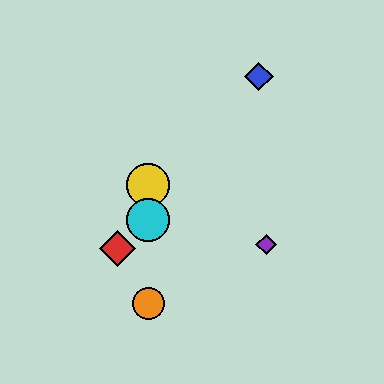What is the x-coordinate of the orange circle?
The orange circle is at x≈148.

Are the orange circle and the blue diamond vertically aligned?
No, the orange circle is at x≈148 and the blue diamond is at x≈259.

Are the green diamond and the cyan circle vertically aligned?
Yes, both are at x≈148.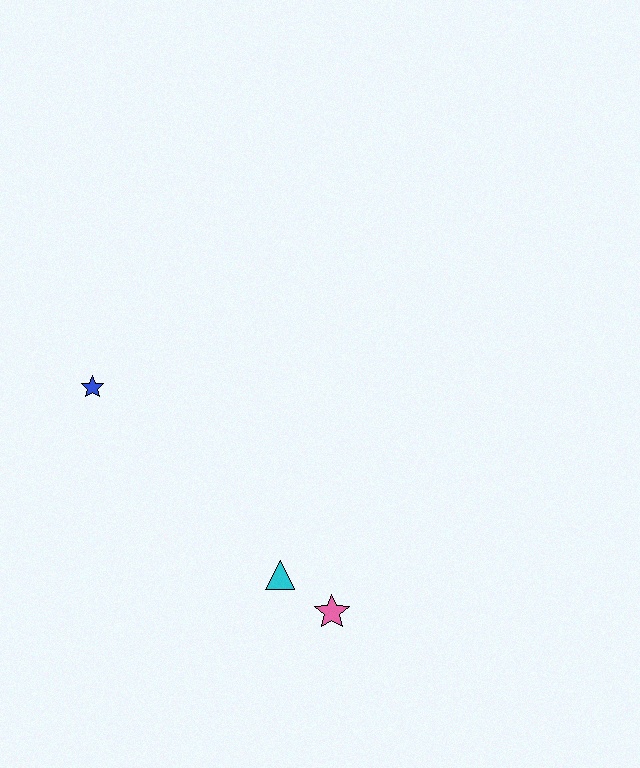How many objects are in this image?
There are 3 objects.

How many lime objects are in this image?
There are no lime objects.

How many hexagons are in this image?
There are no hexagons.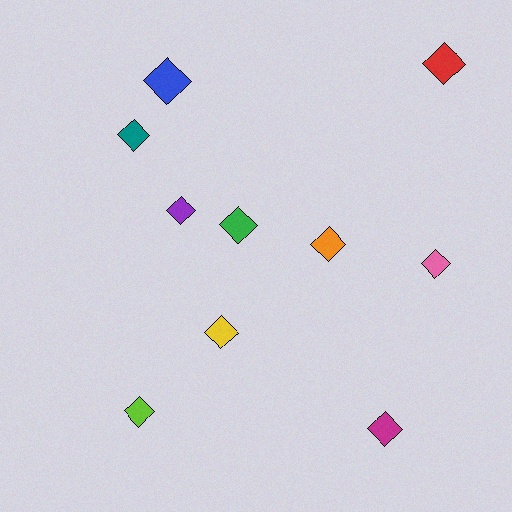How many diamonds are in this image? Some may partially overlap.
There are 10 diamonds.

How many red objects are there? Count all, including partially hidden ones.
There is 1 red object.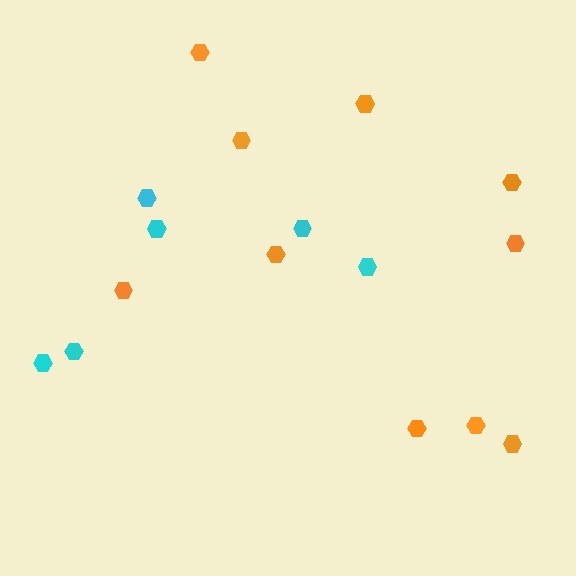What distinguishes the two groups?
There are 2 groups: one group of orange hexagons (10) and one group of cyan hexagons (6).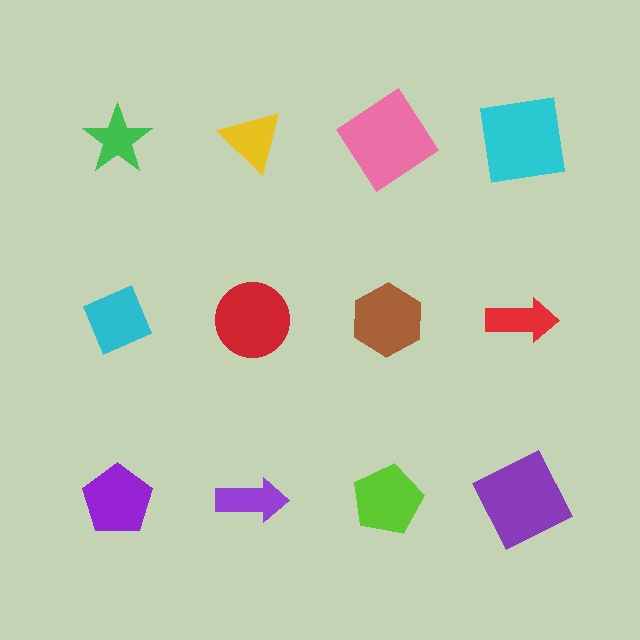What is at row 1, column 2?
A yellow triangle.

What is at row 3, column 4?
A purple square.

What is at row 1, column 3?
A pink diamond.